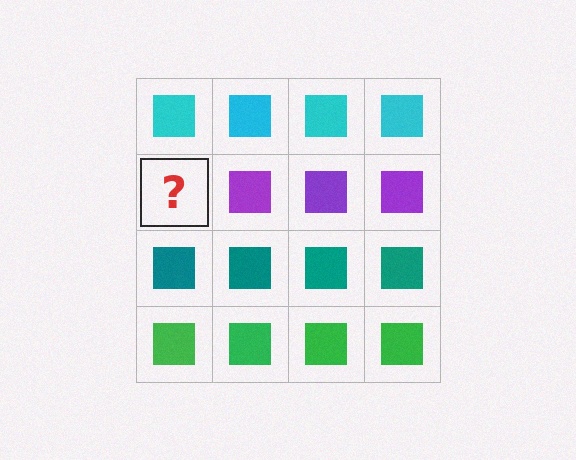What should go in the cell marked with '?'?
The missing cell should contain a purple square.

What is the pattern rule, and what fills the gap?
The rule is that each row has a consistent color. The gap should be filled with a purple square.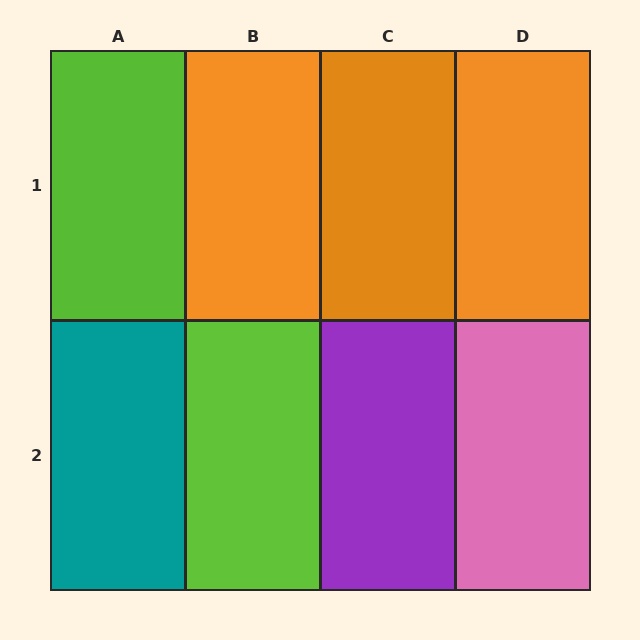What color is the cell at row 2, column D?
Pink.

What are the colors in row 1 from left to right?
Lime, orange, orange, orange.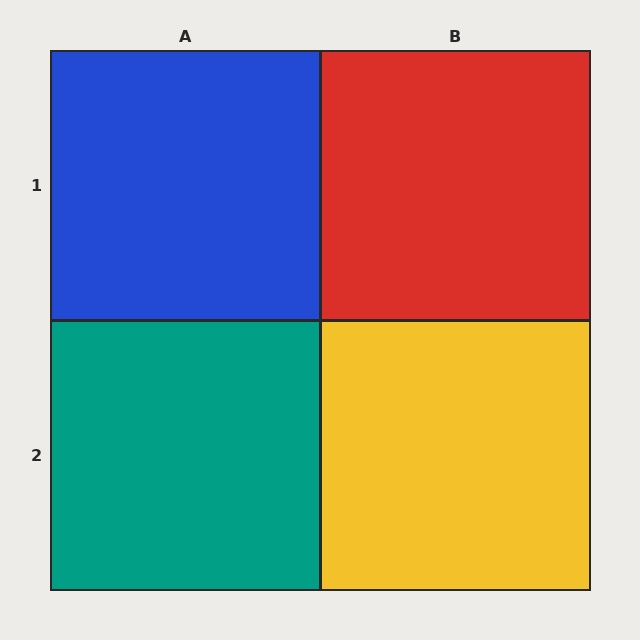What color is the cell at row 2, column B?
Yellow.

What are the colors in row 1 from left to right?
Blue, red.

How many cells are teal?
1 cell is teal.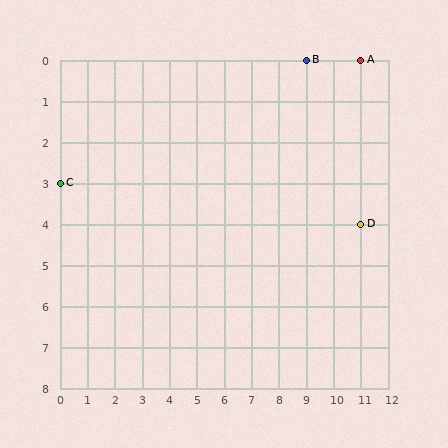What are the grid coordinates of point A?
Point A is at grid coordinates (11, 0).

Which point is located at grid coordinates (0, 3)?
Point C is at (0, 3).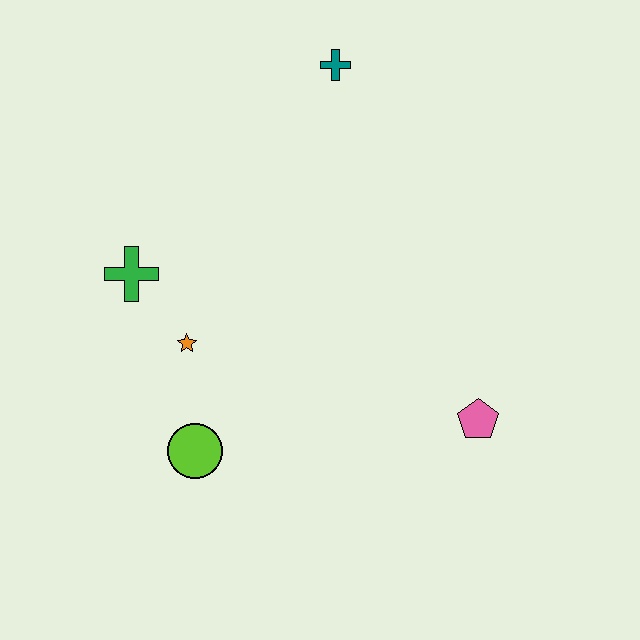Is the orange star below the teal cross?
Yes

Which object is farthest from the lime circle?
The teal cross is farthest from the lime circle.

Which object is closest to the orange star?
The green cross is closest to the orange star.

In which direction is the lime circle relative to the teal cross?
The lime circle is below the teal cross.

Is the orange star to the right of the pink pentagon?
No